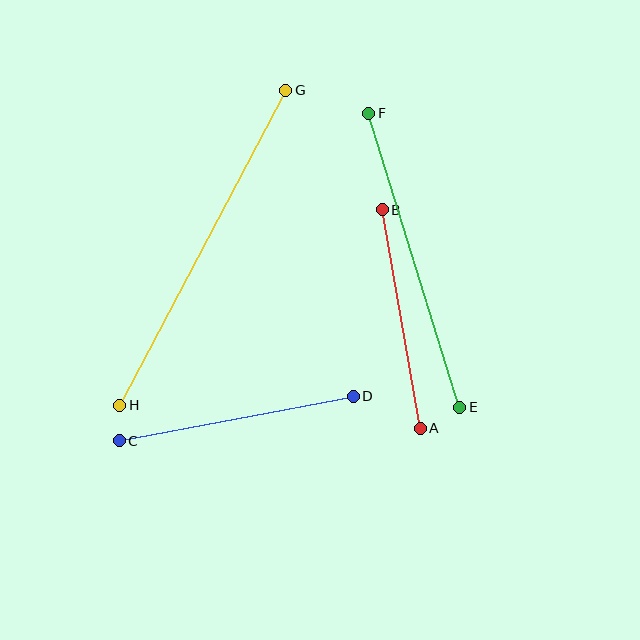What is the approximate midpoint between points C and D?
The midpoint is at approximately (236, 419) pixels.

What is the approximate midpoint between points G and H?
The midpoint is at approximately (203, 248) pixels.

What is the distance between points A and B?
The distance is approximately 222 pixels.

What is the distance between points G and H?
The distance is approximately 356 pixels.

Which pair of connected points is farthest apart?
Points G and H are farthest apart.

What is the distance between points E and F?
The distance is approximately 308 pixels.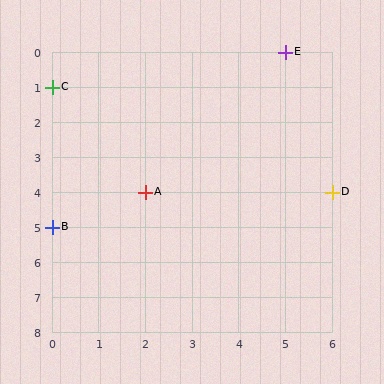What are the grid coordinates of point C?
Point C is at grid coordinates (0, 1).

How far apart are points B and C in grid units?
Points B and C are 4 rows apart.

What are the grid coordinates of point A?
Point A is at grid coordinates (2, 4).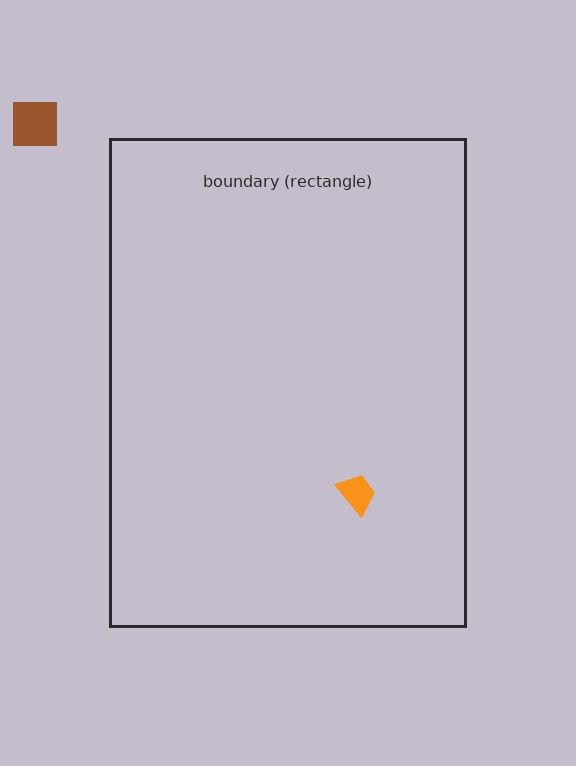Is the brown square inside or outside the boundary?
Outside.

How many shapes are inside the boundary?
1 inside, 1 outside.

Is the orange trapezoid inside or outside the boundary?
Inside.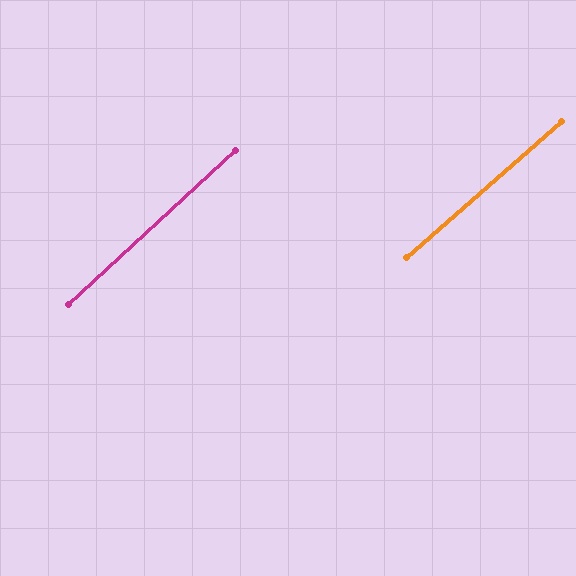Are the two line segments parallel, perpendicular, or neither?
Parallel — their directions differ by only 1.2°.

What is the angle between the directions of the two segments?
Approximately 1 degree.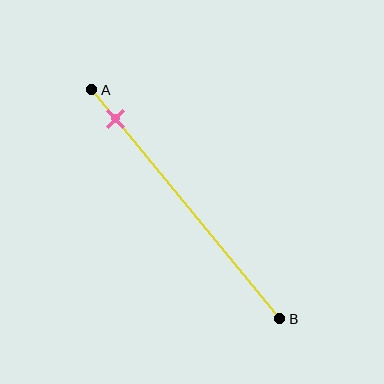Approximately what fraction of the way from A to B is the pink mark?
The pink mark is approximately 15% of the way from A to B.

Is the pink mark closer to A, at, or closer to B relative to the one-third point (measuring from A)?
The pink mark is closer to point A than the one-third point of segment AB.